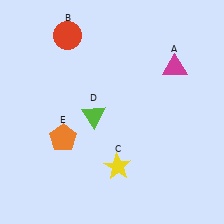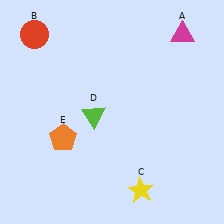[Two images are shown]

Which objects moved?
The objects that moved are: the magenta triangle (A), the red circle (B), the yellow star (C).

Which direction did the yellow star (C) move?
The yellow star (C) moved right.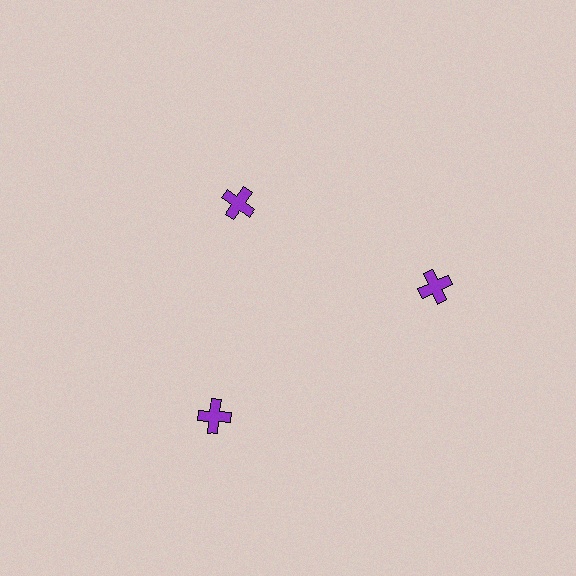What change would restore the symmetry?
The symmetry would be restored by moving it outward, back onto the ring so that all 3 crosses sit at equal angles and equal distance from the center.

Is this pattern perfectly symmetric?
No. The 3 purple crosses are arranged in a ring, but one element near the 11 o'clock position is pulled inward toward the center, breaking the 3-fold rotational symmetry.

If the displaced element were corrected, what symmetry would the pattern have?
It would have 3-fold rotational symmetry — the pattern would map onto itself every 120 degrees.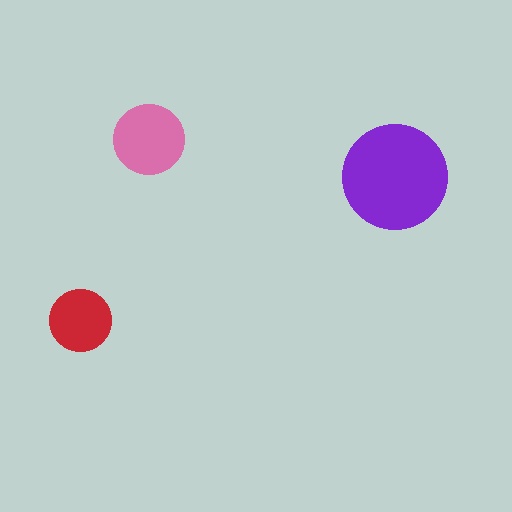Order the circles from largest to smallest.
the purple one, the pink one, the red one.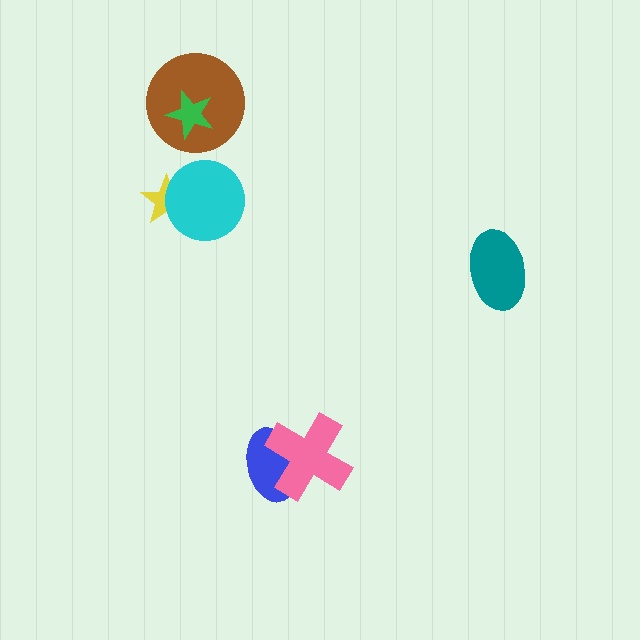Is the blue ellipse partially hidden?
Yes, it is partially covered by another shape.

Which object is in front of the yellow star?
The cyan circle is in front of the yellow star.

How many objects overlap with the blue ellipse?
1 object overlaps with the blue ellipse.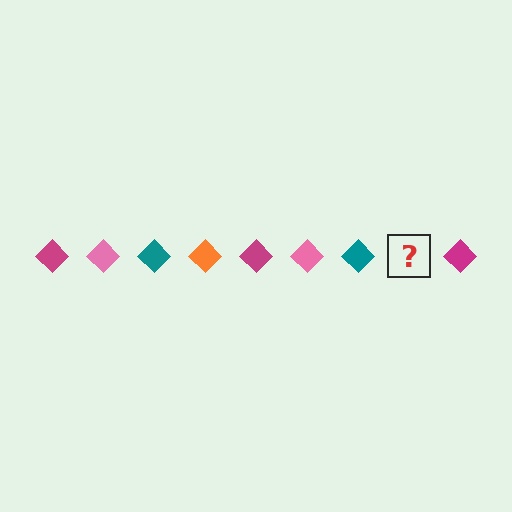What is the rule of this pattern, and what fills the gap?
The rule is that the pattern cycles through magenta, pink, teal, orange diamonds. The gap should be filled with an orange diamond.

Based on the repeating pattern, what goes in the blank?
The blank should be an orange diamond.